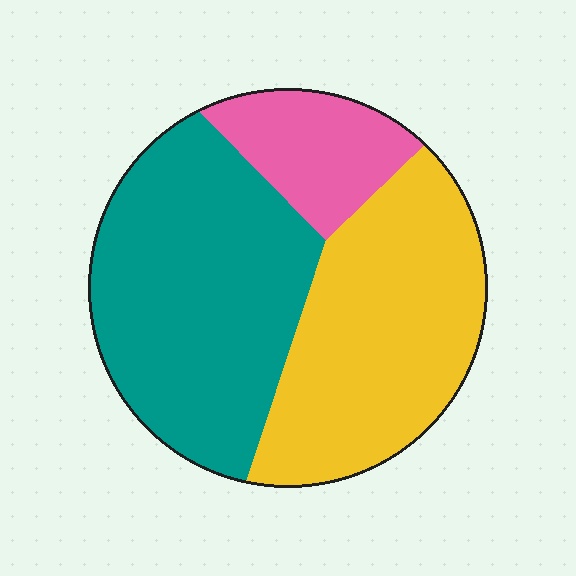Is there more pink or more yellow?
Yellow.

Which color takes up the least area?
Pink, at roughly 15%.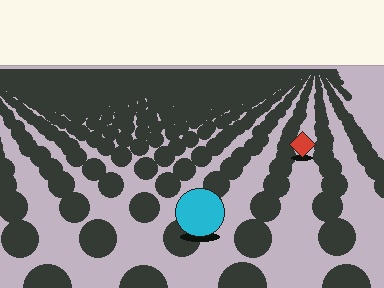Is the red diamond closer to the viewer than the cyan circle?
No. The cyan circle is closer — you can tell from the texture gradient: the ground texture is coarser near it.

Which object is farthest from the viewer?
The red diamond is farthest from the viewer. It appears smaller and the ground texture around it is denser.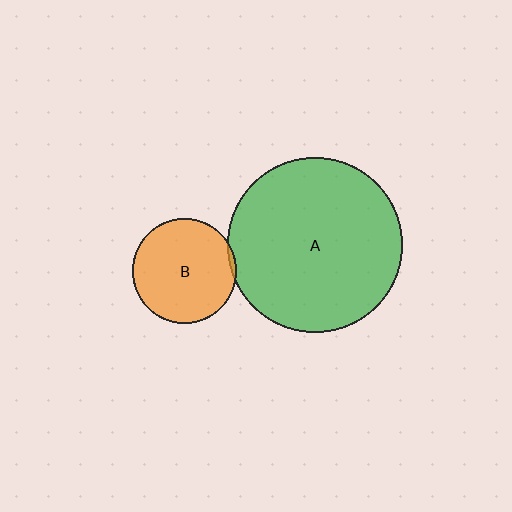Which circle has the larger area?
Circle A (green).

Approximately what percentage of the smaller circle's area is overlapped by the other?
Approximately 5%.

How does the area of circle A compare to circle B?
Approximately 2.8 times.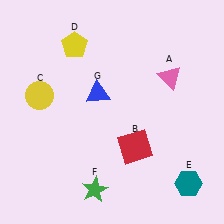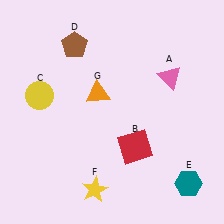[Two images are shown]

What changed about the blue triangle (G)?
In Image 1, G is blue. In Image 2, it changed to orange.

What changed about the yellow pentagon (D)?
In Image 1, D is yellow. In Image 2, it changed to brown.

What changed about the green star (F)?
In Image 1, F is green. In Image 2, it changed to yellow.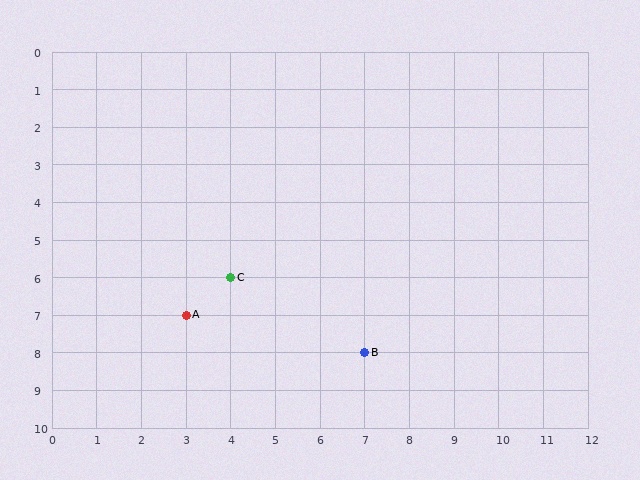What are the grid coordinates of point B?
Point B is at grid coordinates (7, 8).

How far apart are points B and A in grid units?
Points B and A are 4 columns and 1 row apart (about 4.1 grid units diagonally).